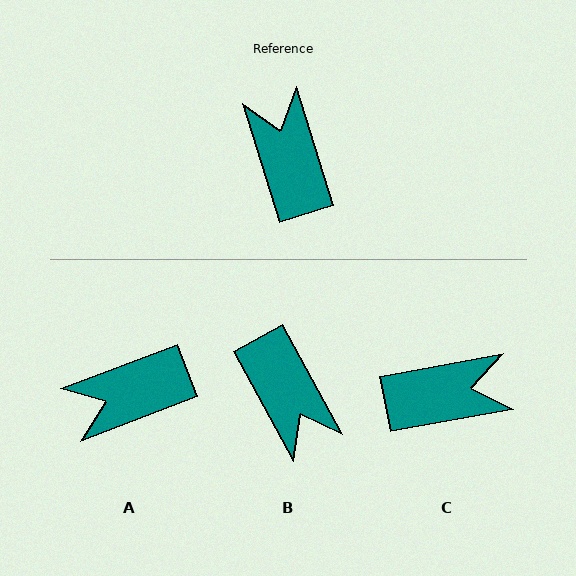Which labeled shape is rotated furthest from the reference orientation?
B, about 169 degrees away.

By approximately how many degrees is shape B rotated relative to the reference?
Approximately 169 degrees clockwise.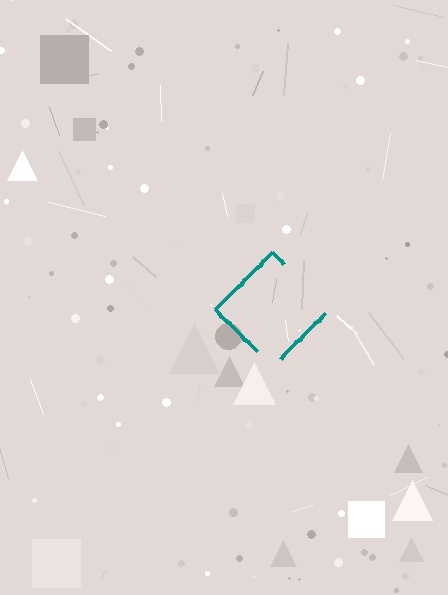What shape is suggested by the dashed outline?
The dashed outline suggests a diamond.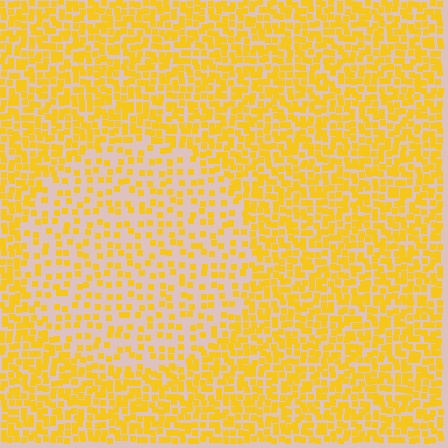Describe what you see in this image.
The image contains small yellow elements arranged at two different densities. A circle-shaped region is visible where the elements are less densely packed than the surrounding area.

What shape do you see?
I see a circle.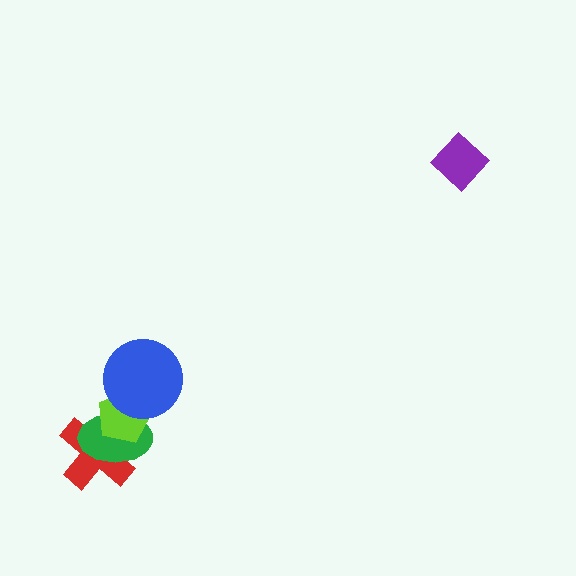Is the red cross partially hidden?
Yes, it is partially covered by another shape.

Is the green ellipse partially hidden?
Yes, it is partially covered by another shape.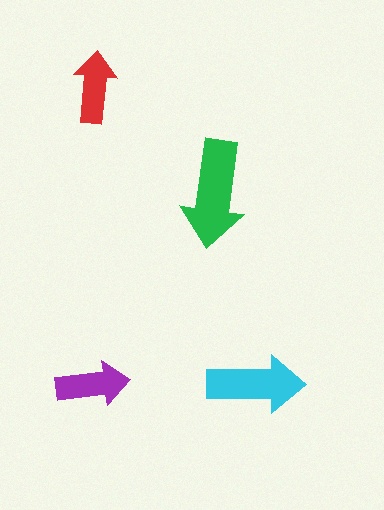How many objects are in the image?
There are 4 objects in the image.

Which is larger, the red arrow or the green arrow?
The green one.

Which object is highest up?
The red arrow is topmost.